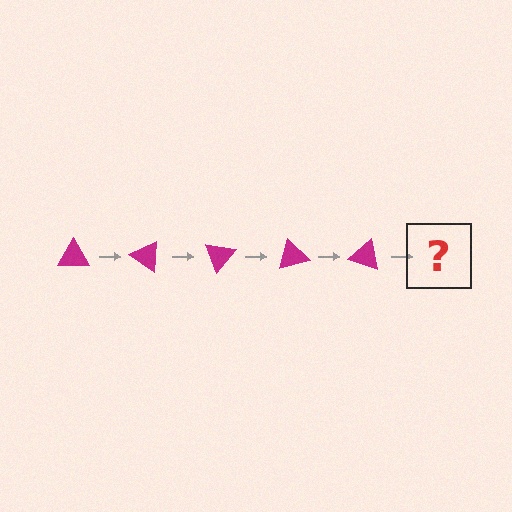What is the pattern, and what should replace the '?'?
The pattern is that the triangle rotates 35 degrees each step. The '?' should be a magenta triangle rotated 175 degrees.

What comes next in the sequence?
The next element should be a magenta triangle rotated 175 degrees.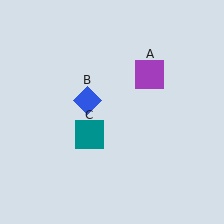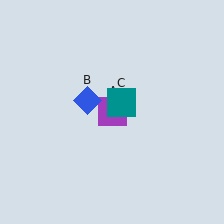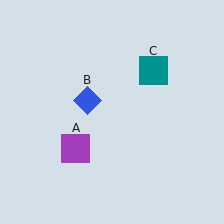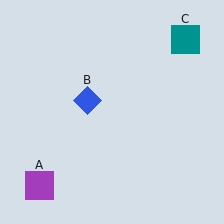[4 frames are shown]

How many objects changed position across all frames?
2 objects changed position: purple square (object A), teal square (object C).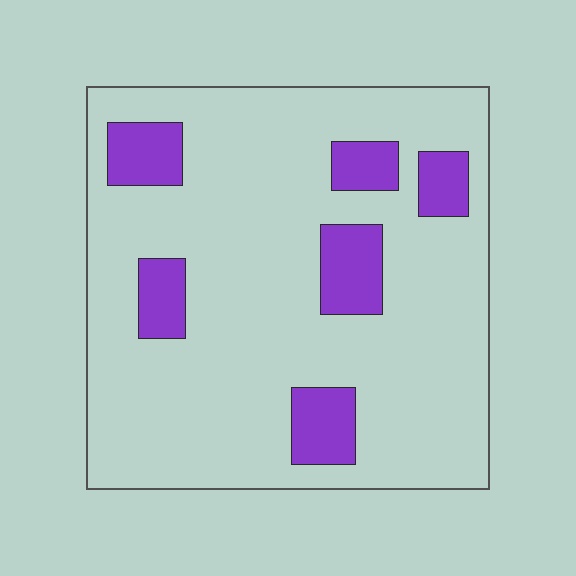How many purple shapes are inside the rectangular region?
6.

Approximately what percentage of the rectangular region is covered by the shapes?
Approximately 15%.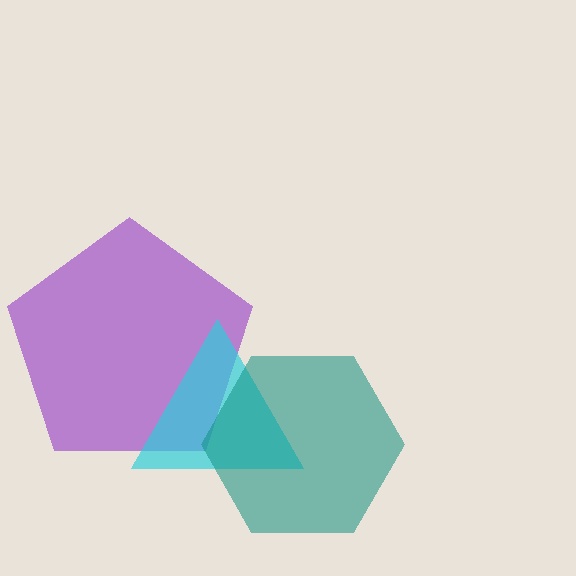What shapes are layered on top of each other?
The layered shapes are: a purple pentagon, a cyan triangle, a teal hexagon.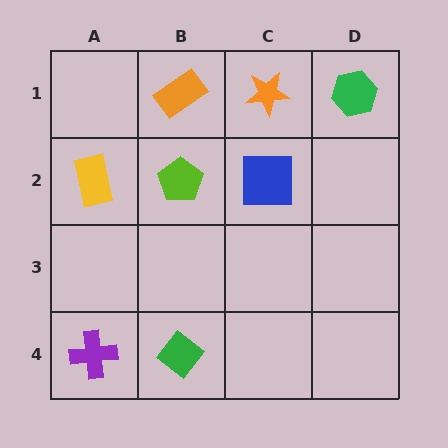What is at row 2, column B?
A lime pentagon.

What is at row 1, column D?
A green hexagon.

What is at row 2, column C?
A blue square.